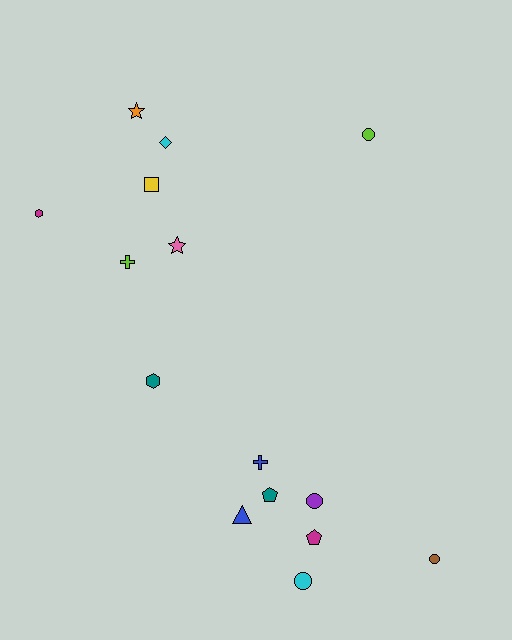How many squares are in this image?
There is 1 square.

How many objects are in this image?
There are 15 objects.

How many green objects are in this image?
There are no green objects.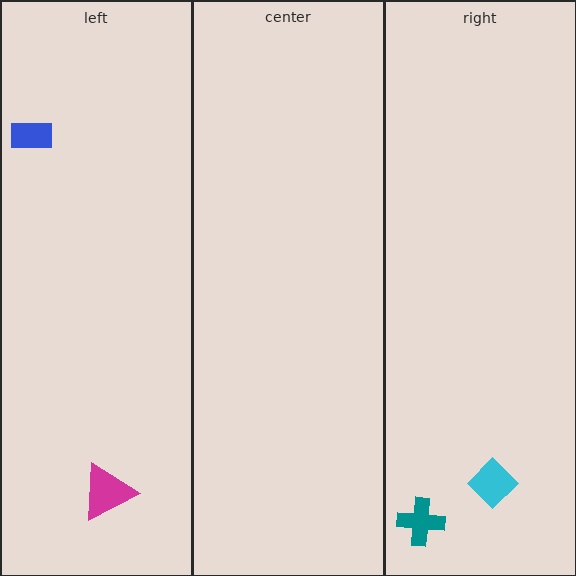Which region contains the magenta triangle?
The left region.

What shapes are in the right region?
The cyan diamond, the teal cross.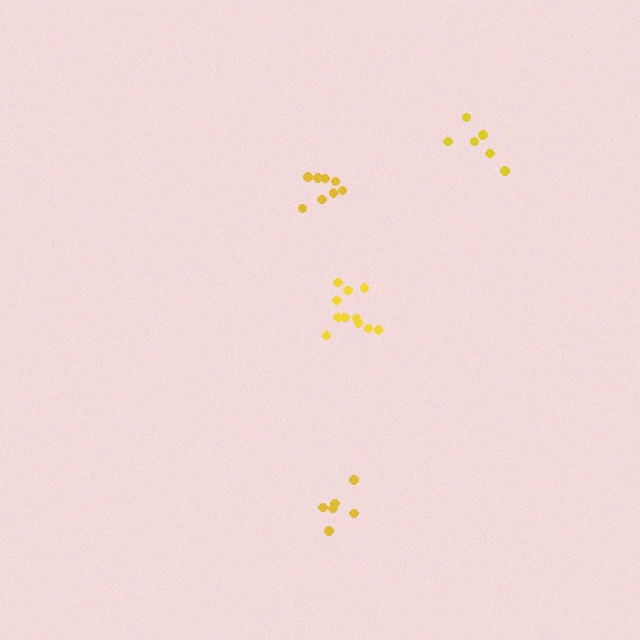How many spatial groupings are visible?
There are 4 spatial groupings.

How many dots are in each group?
Group 1: 11 dots, Group 2: 8 dots, Group 3: 6 dots, Group 4: 6 dots (31 total).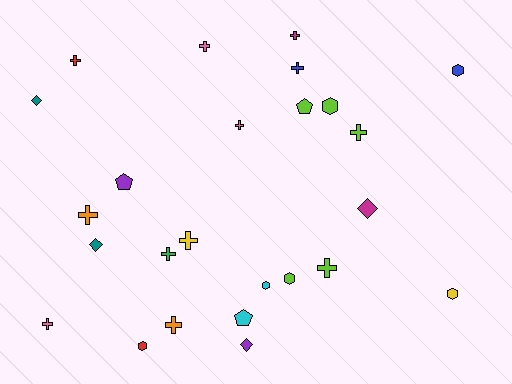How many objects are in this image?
There are 25 objects.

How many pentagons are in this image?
There are 3 pentagons.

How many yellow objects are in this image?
There are 2 yellow objects.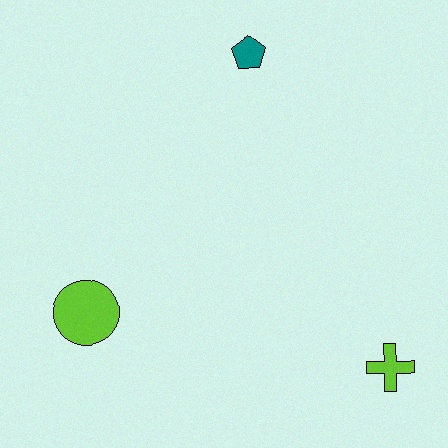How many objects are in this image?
There are 3 objects.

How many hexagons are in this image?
There are no hexagons.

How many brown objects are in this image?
There are no brown objects.